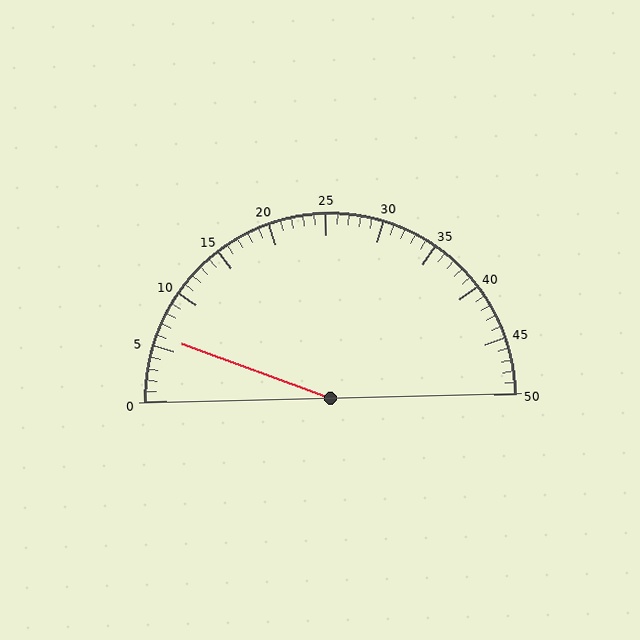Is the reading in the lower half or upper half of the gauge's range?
The reading is in the lower half of the range (0 to 50).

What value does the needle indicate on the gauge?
The needle indicates approximately 6.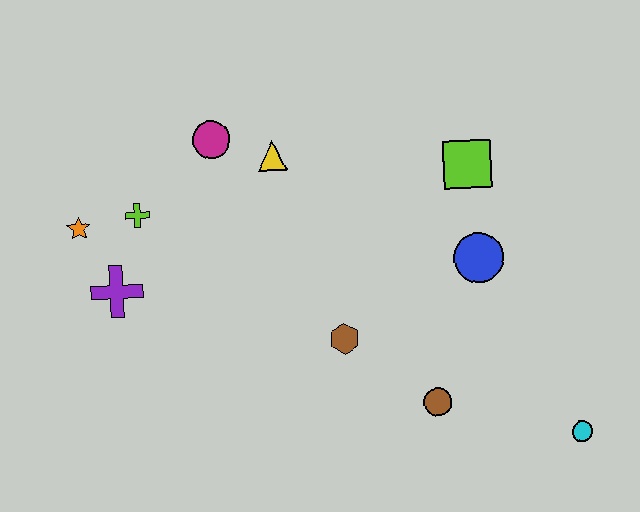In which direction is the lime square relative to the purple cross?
The lime square is to the right of the purple cross.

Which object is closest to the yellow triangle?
The magenta circle is closest to the yellow triangle.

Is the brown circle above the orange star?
No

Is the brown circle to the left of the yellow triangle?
No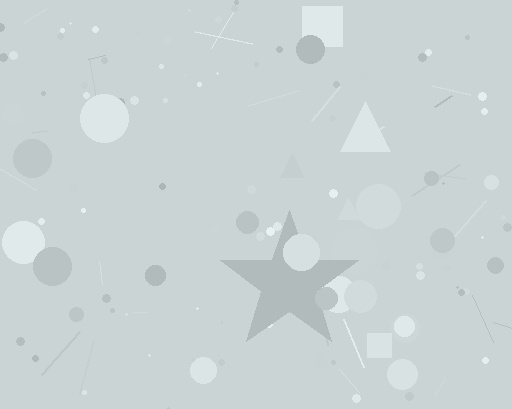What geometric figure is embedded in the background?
A star is embedded in the background.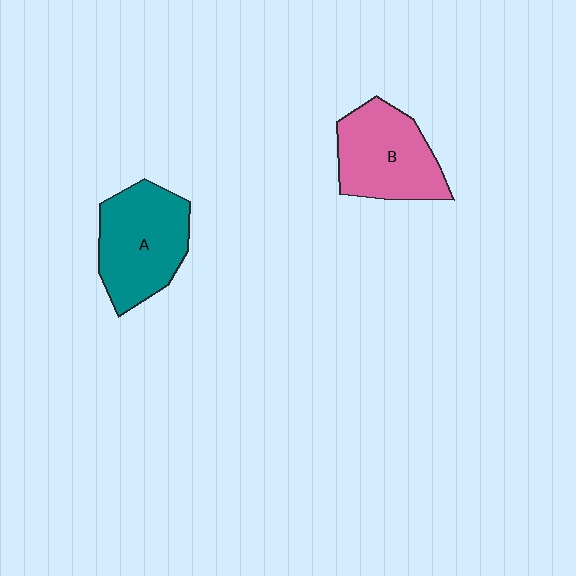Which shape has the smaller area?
Shape B (pink).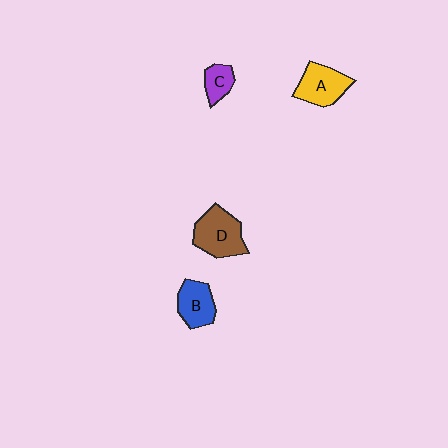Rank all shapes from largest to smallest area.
From largest to smallest: D (brown), A (yellow), B (blue), C (purple).